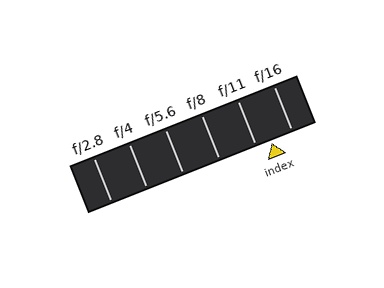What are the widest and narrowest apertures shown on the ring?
The widest aperture shown is f/2.8 and the narrowest is f/16.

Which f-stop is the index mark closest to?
The index mark is closest to f/11.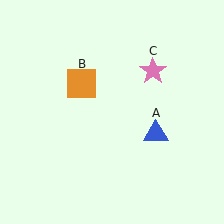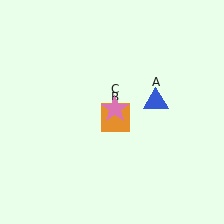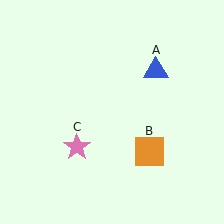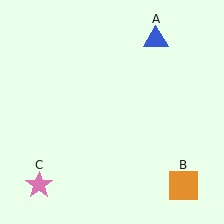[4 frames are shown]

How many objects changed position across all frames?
3 objects changed position: blue triangle (object A), orange square (object B), pink star (object C).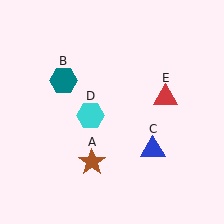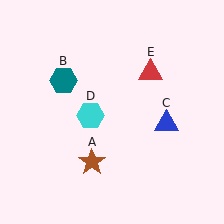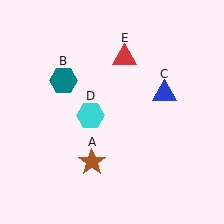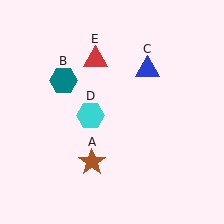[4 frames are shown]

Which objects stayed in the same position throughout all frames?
Brown star (object A) and teal hexagon (object B) and cyan hexagon (object D) remained stationary.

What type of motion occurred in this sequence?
The blue triangle (object C), red triangle (object E) rotated counterclockwise around the center of the scene.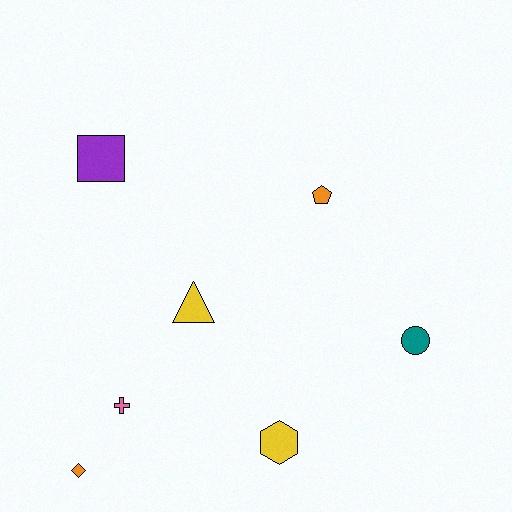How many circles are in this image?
There is 1 circle.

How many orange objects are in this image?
There are 2 orange objects.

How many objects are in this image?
There are 7 objects.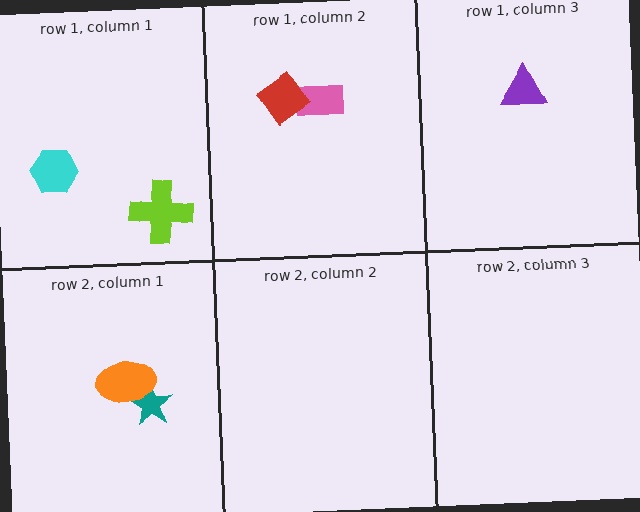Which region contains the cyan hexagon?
The row 1, column 1 region.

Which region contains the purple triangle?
The row 1, column 3 region.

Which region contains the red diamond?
The row 1, column 2 region.